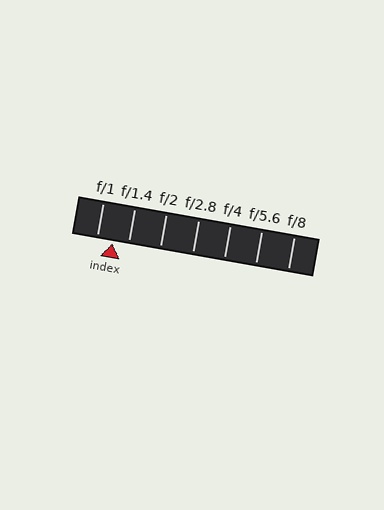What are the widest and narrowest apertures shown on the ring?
The widest aperture shown is f/1 and the narrowest is f/8.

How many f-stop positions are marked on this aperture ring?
There are 7 f-stop positions marked.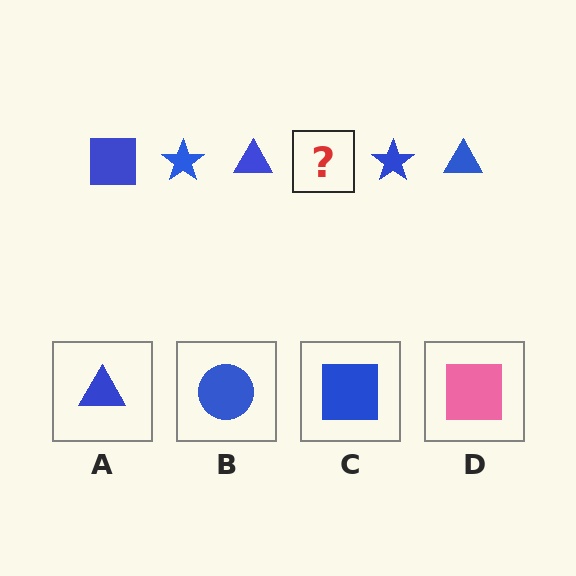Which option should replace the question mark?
Option C.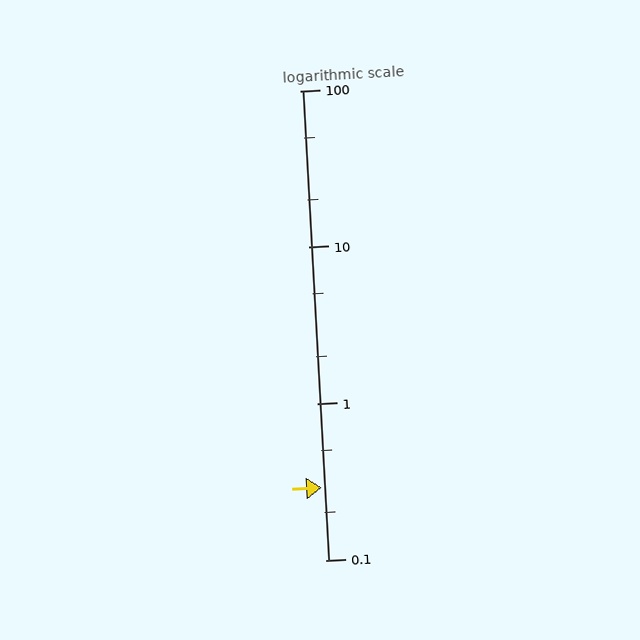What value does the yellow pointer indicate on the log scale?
The pointer indicates approximately 0.29.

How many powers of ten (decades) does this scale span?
The scale spans 3 decades, from 0.1 to 100.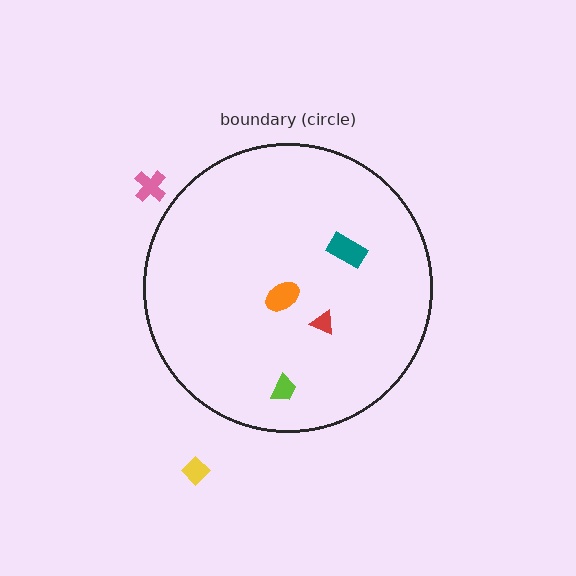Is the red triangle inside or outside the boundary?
Inside.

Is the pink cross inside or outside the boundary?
Outside.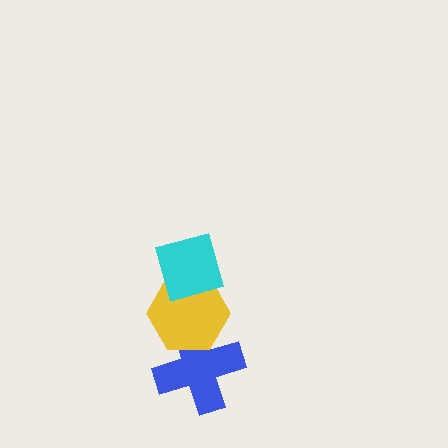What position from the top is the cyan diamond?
The cyan diamond is 1st from the top.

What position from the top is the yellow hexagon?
The yellow hexagon is 2nd from the top.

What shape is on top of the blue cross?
The yellow hexagon is on top of the blue cross.